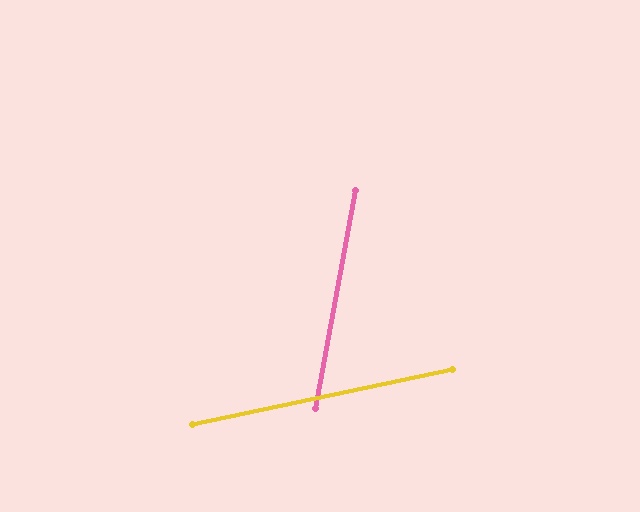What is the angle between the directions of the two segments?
Approximately 68 degrees.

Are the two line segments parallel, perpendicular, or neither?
Neither parallel nor perpendicular — they differ by about 68°.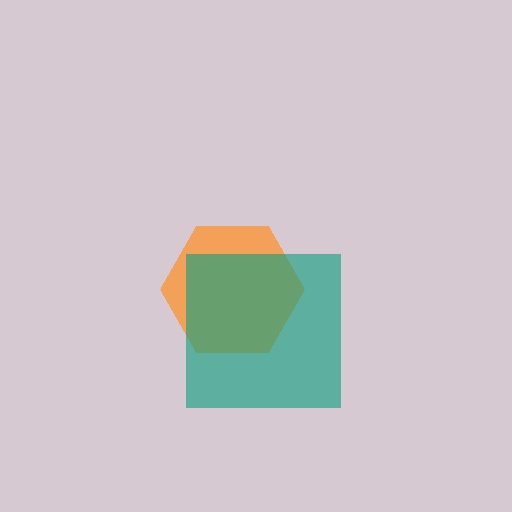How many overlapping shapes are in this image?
There are 2 overlapping shapes in the image.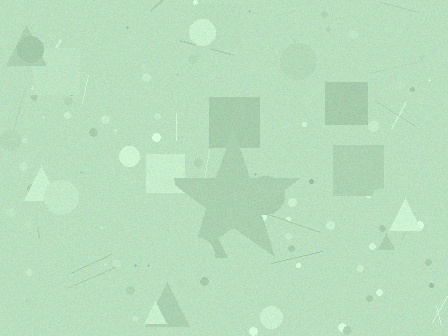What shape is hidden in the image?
A star is hidden in the image.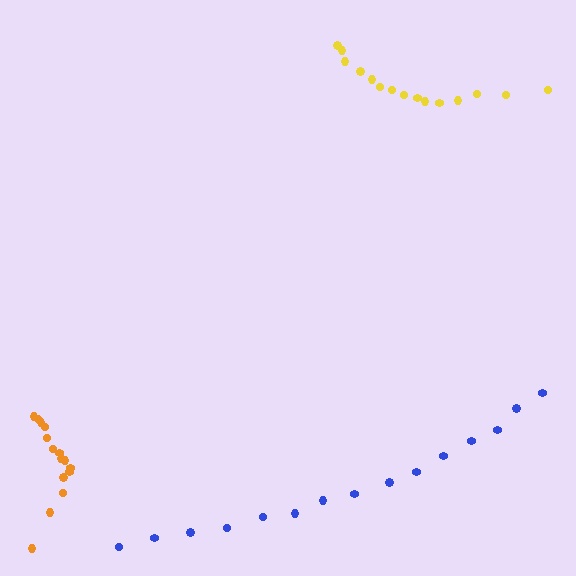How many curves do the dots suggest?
There are 3 distinct paths.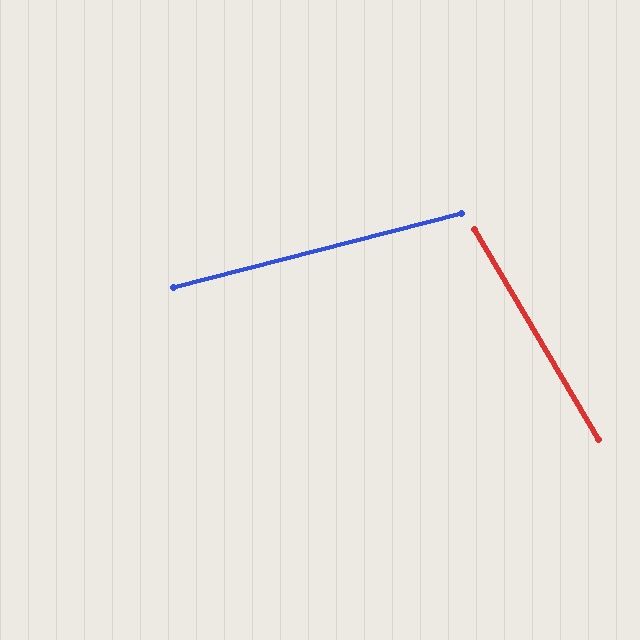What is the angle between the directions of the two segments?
Approximately 74 degrees.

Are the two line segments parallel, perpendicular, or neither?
Neither parallel nor perpendicular — they differ by about 74°.